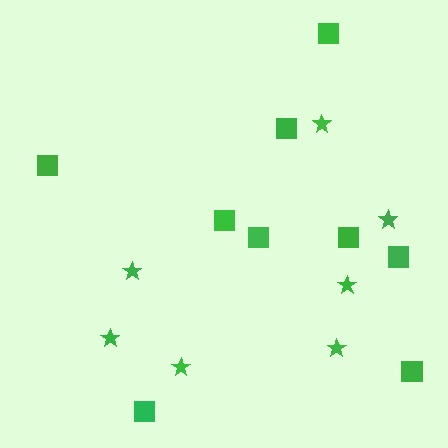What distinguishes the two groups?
There are 2 groups: one group of squares (9) and one group of stars (7).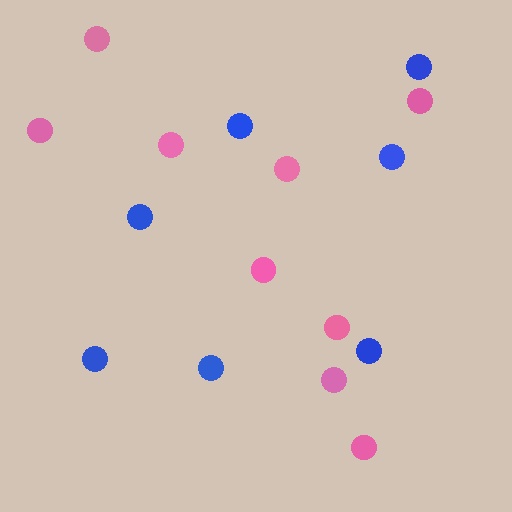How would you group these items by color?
There are 2 groups: one group of pink circles (9) and one group of blue circles (7).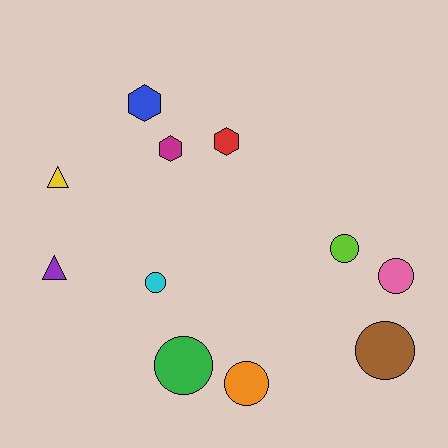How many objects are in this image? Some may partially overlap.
There are 11 objects.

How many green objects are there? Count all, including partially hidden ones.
There is 1 green object.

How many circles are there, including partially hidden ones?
There are 6 circles.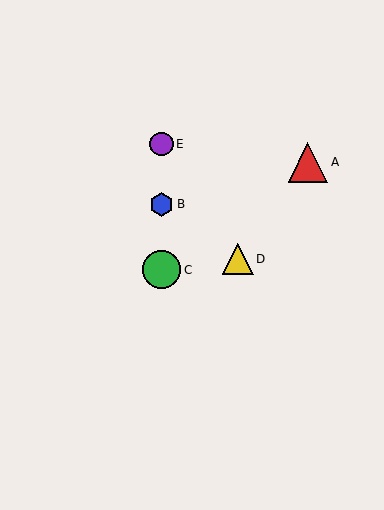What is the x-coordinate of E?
Object E is at x≈162.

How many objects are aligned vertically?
3 objects (B, C, E) are aligned vertically.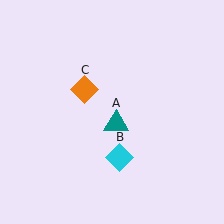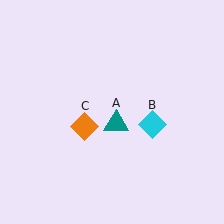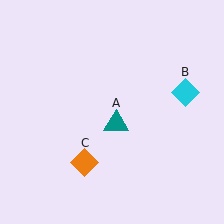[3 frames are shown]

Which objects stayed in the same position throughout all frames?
Teal triangle (object A) remained stationary.